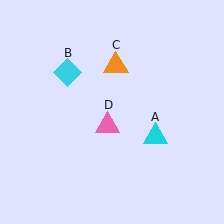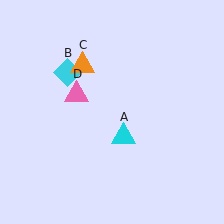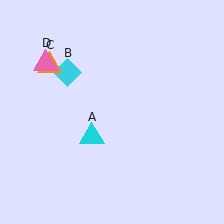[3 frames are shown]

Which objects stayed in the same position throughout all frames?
Cyan diamond (object B) remained stationary.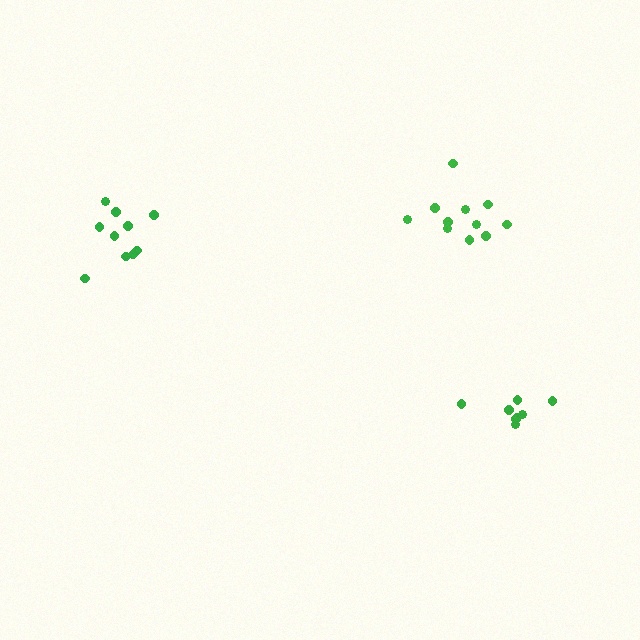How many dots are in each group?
Group 1: 11 dots, Group 2: 8 dots, Group 3: 10 dots (29 total).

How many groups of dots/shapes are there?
There are 3 groups.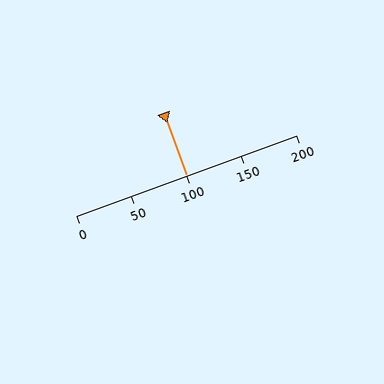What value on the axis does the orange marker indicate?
The marker indicates approximately 100.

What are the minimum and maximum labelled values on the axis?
The axis runs from 0 to 200.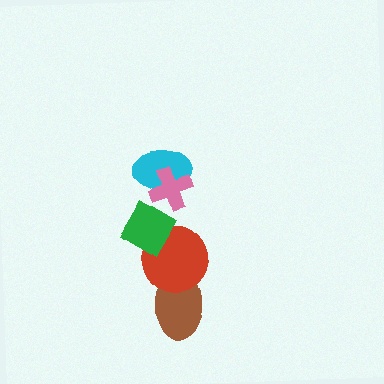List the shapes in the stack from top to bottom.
From top to bottom: the pink cross, the cyan ellipse, the green diamond, the red circle, the brown ellipse.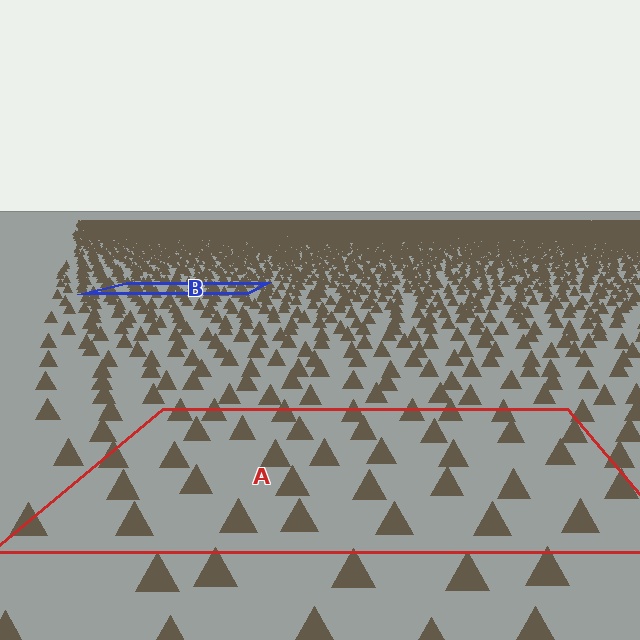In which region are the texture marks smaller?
The texture marks are smaller in region B, because it is farther away.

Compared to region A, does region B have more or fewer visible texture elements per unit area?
Region B has more texture elements per unit area — they are packed more densely because it is farther away.